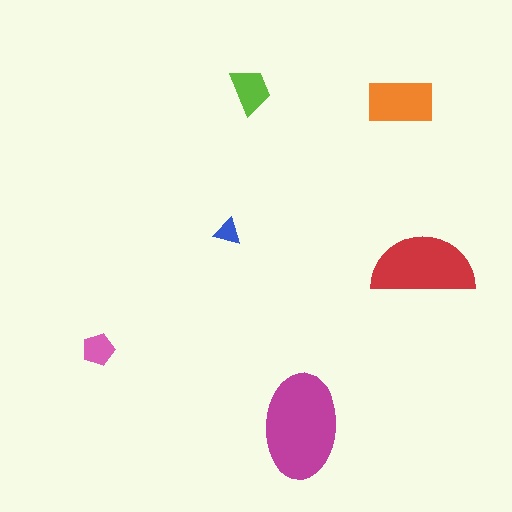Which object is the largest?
The magenta ellipse.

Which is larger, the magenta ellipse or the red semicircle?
The magenta ellipse.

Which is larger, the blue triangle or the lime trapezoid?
The lime trapezoid.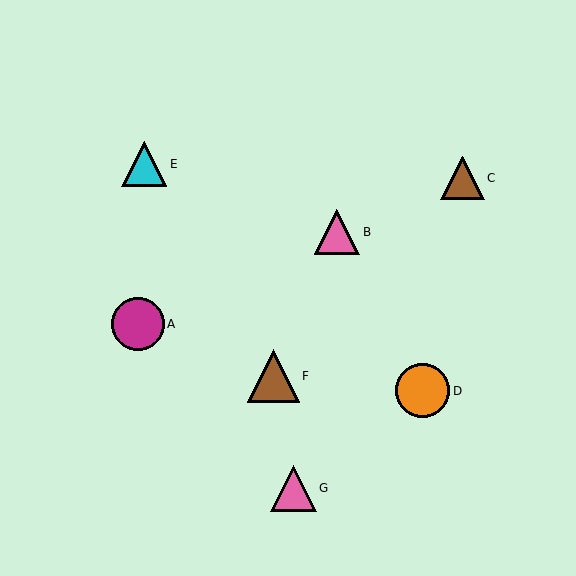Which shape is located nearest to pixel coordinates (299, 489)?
The pink triangle (labeled G) at (293, 488) is nearest to that location.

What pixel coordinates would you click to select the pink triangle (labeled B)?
Click at (337, 232) to select the pink triangle B.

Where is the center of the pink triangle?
The center of the pink triangle is at (337, 232).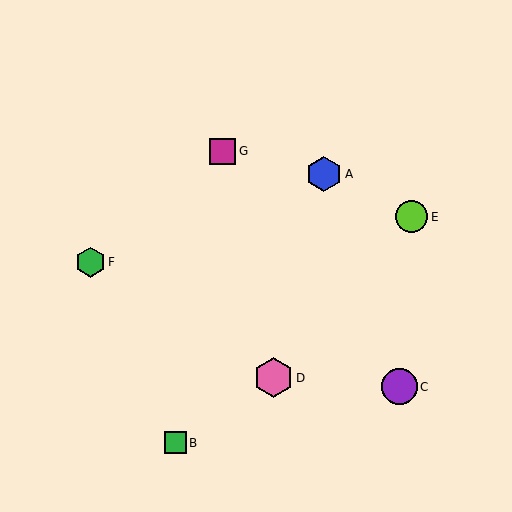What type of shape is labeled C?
Shape C is a purple circle.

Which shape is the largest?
The pink hexagon (labeled D) is the largest.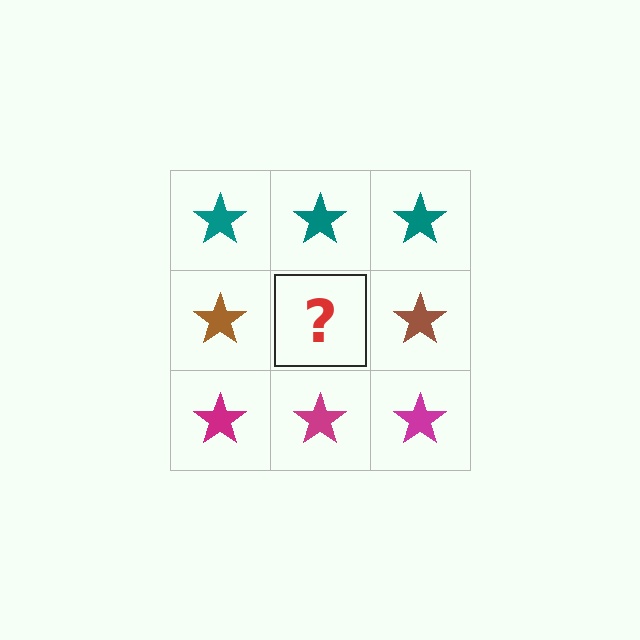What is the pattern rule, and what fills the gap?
The rule is that each row has a consistent color. The gap should be filled with a brown star.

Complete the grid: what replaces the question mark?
The question mark should be replaced with a brown star.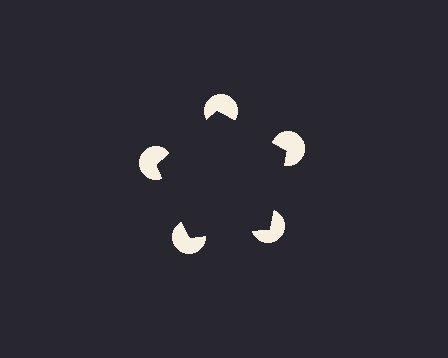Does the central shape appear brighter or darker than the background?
It typically appears slightly darker than the background, even though no actual brightness change is drawn.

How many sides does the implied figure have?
5 sides.